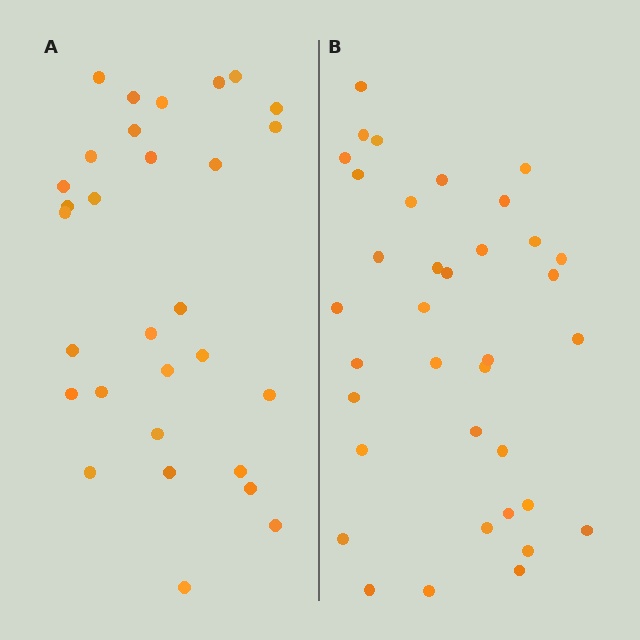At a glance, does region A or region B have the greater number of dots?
Region B (the right region) has more dots.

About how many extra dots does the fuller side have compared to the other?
Region B has about 6 more dots than region A.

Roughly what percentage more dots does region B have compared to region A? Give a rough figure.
About 20% more.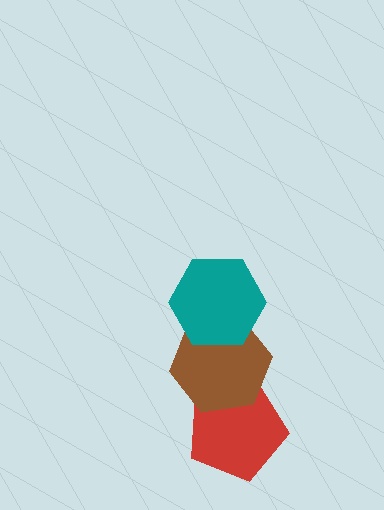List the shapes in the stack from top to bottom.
From top to bottom: the teal hexagon, the brown hexagon, the red pentagon.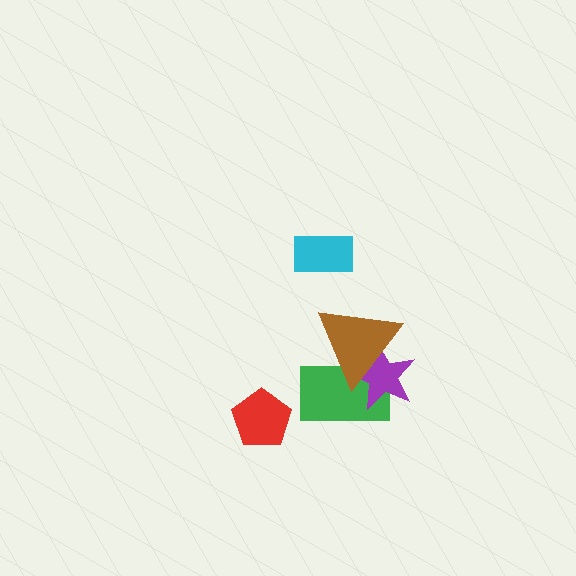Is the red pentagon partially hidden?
No, no other shape covers it.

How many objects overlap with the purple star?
2 objects overlap with the purple star.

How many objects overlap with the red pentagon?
0 objects overlap with the red pentagon.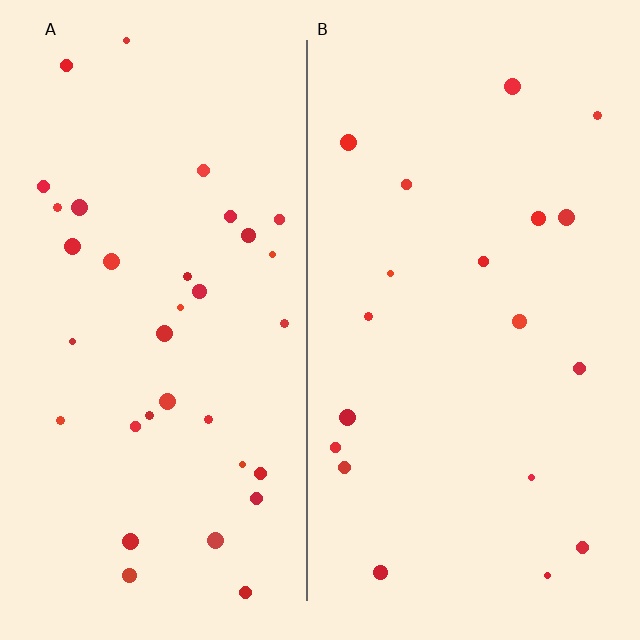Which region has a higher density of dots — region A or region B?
A (the left).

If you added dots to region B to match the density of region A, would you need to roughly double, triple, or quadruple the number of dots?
Approximately double.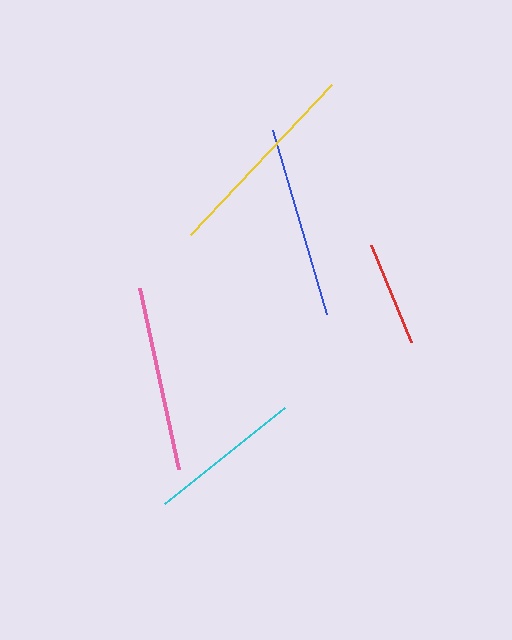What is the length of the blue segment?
The blue segment is approximately 192 pixels long.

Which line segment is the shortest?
The red line is the shortest at approximately 105 pixels.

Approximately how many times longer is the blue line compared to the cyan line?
The blue line is approximately 1.2 times the length of the cyan line.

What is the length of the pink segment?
The pink segment is approximately 185 pixels long.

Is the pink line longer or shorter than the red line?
The pink line is longer than the red line.